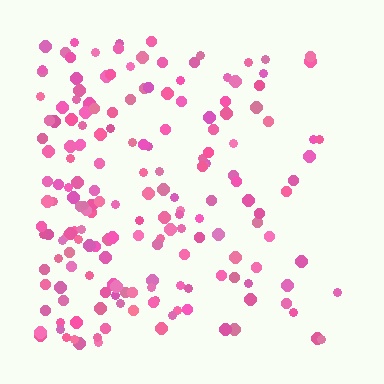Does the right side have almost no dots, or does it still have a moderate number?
Still a moderate number, just noticeably fewer than the left.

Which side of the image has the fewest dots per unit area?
The right.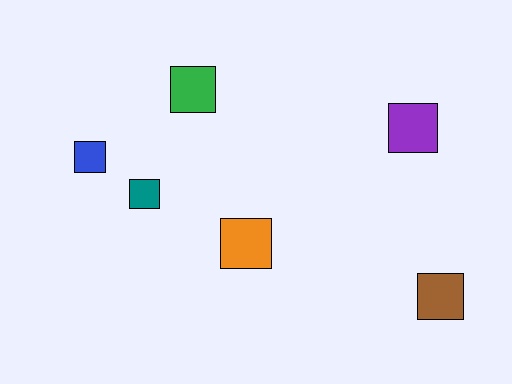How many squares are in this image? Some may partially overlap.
There are 6 squares.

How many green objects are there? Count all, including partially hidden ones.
There is 1 green object.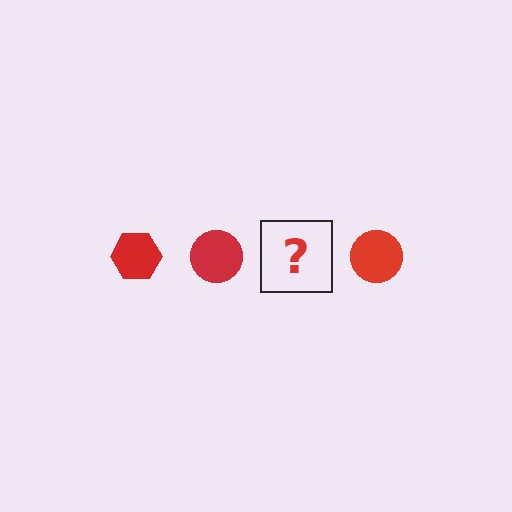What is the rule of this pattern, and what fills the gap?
The rule is that the pattern cycles through hexagon, circle shapes in red. The gap should be filled with a red hexagon.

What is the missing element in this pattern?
The missing element is a red hexagon.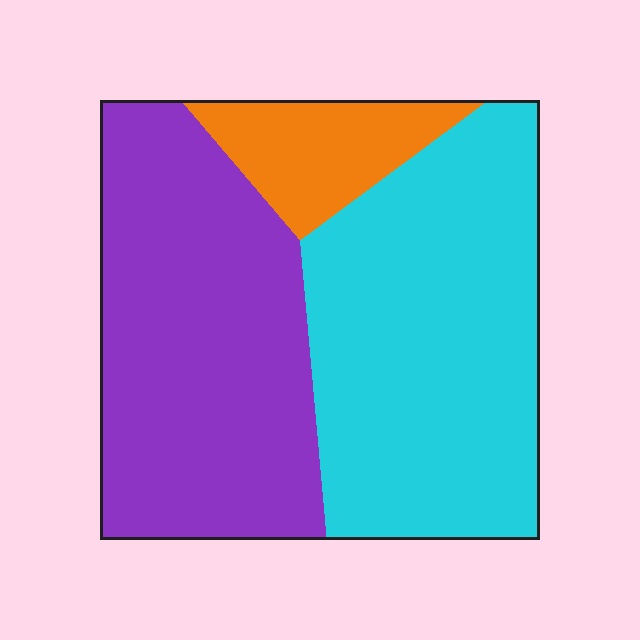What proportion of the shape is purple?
Purple takes up about two fifths (2/5) of the shape.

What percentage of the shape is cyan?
Cyan covers 46% of the shape.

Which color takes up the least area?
Orange, at roughly 10%.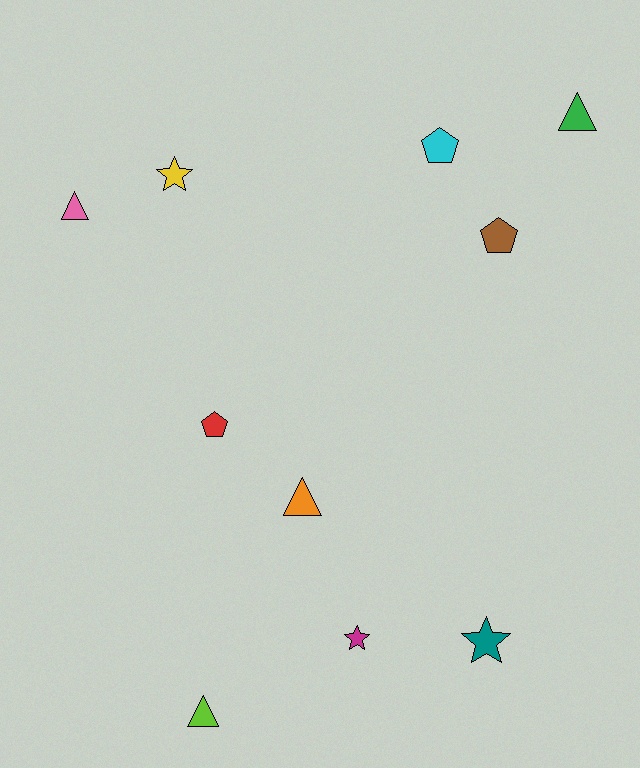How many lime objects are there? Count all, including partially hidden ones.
There is 1 lime object.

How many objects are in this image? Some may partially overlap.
There are 10 objects.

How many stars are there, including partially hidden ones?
There are 3 stars.